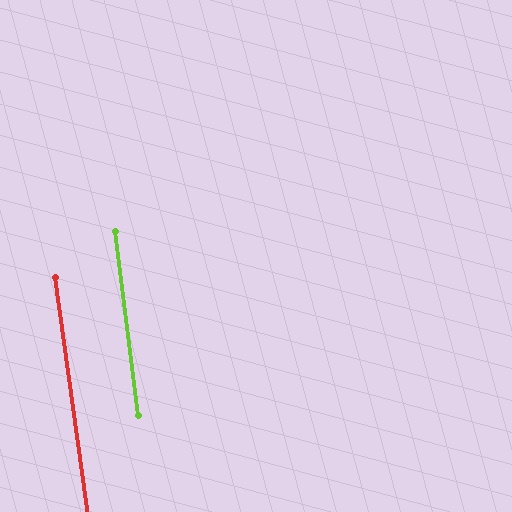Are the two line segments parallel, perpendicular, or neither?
Parallel — their directions differ by only 0.9°.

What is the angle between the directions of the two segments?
Approximately 1 degree.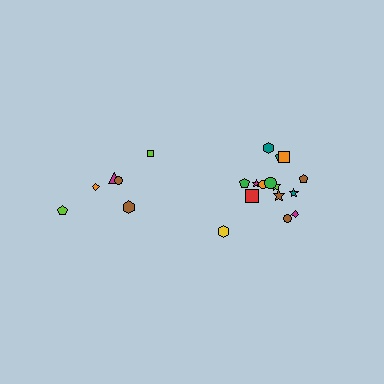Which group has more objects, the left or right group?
The right group.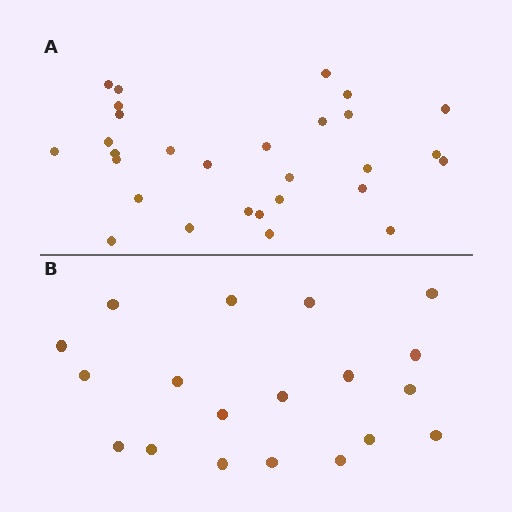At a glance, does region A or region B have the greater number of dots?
Region A (the top region) has more dots.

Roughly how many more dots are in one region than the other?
Region A has roughly 10 or so more dots than region B.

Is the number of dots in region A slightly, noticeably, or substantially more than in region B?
Region A has substantially more. The ratio is roughly 1.5 to 1.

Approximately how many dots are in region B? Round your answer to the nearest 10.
About 20 dots. (The exact count is 19, which rounds to 20.)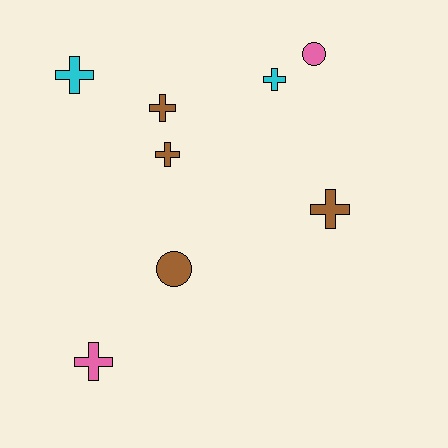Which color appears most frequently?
Brown, with 4 objects.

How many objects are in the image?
There are 8 objects.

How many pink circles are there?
There is 1 pink circle.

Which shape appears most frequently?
Cross, with 6 objects.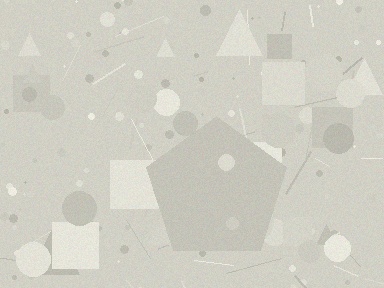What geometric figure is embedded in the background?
A pentagon is embedded in the background.